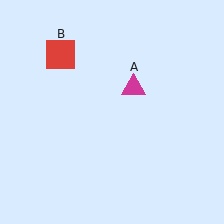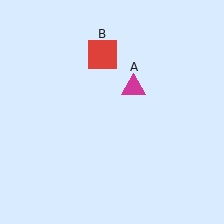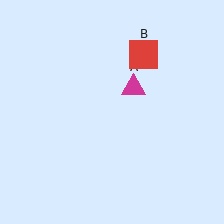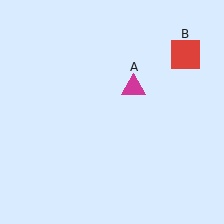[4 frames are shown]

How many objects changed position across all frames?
1 object changed position: red square (object B).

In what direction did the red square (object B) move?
The red square (object B) moved right.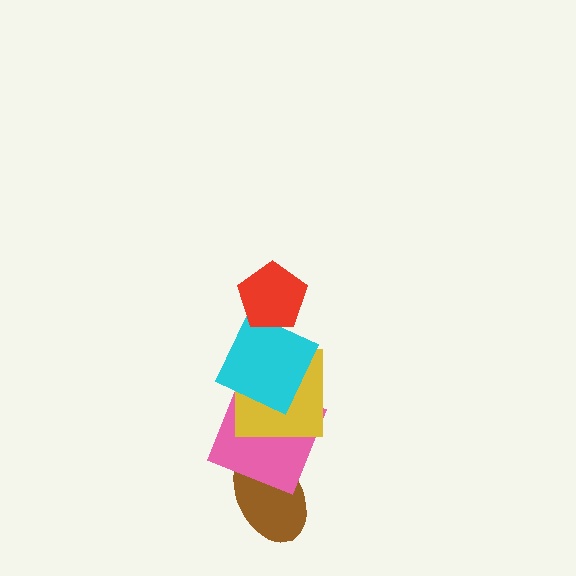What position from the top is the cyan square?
The cyan square is 2nd from the top.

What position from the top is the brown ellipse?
The brown ellipse is 5th from the top.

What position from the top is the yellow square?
The yellow square is 3rd from the top.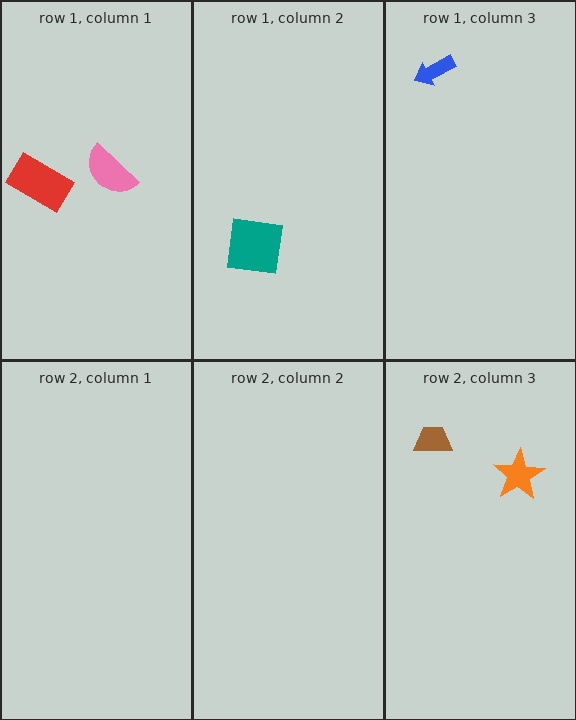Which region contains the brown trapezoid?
The row 2, column 3 region.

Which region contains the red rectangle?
The row 1, column 1 region.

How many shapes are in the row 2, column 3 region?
2.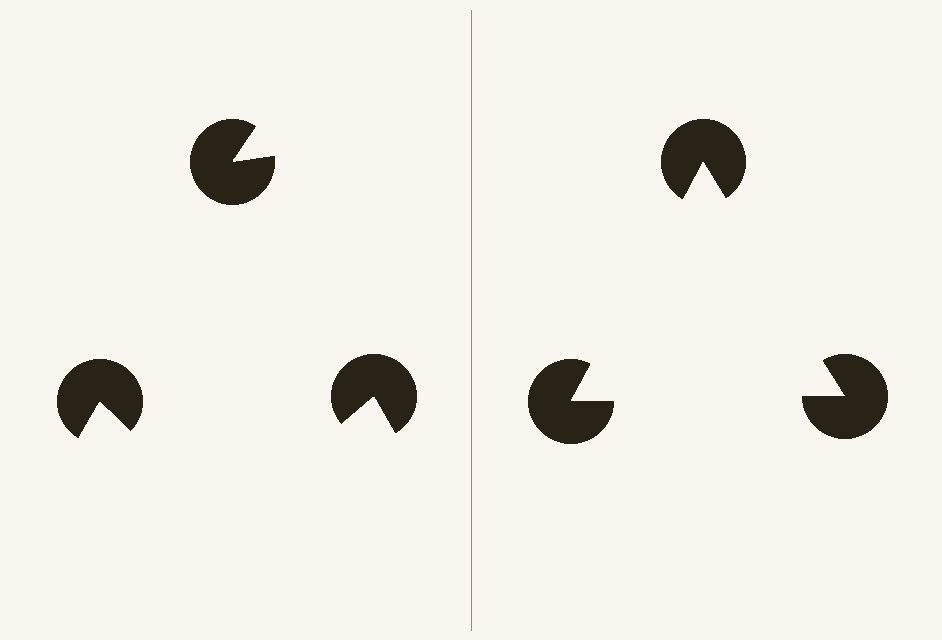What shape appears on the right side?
An illusory triangle.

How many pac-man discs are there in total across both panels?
6 — 3 on each side.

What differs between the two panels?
The pac-man discs are positioned identically on both sides; only the wedge orientations differ. On the right they align to a triangle; on the left they are misaligned.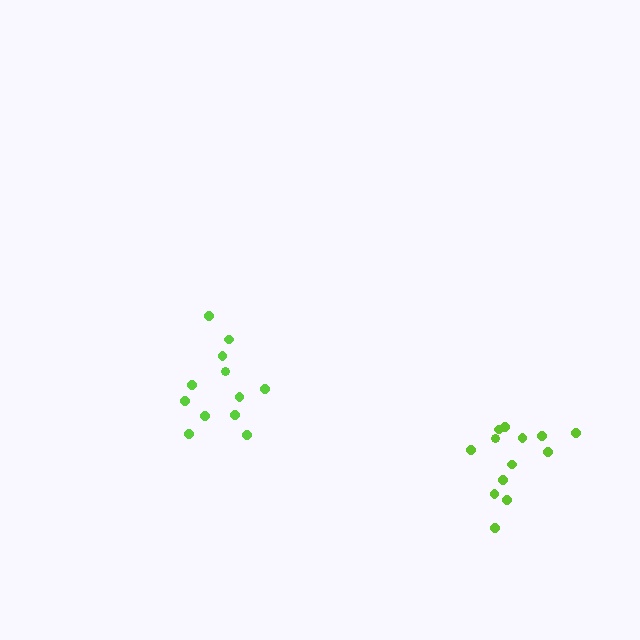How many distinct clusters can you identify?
There are 2 distinct clusters.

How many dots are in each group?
Group 1: 12 dots, Group 2: 13 dots (25 total).